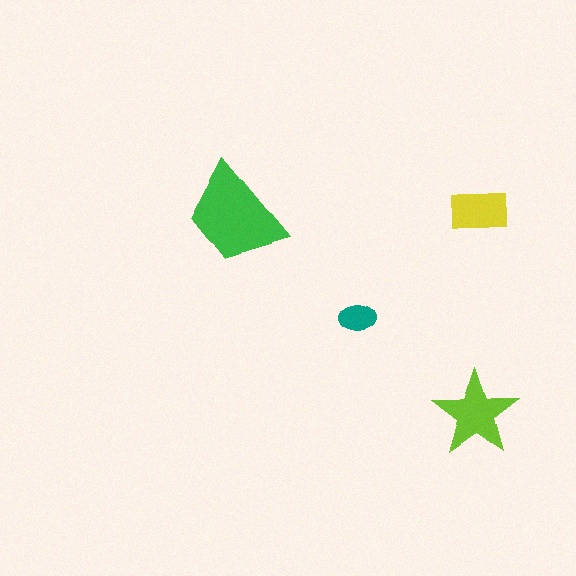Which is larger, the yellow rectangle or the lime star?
The lime star.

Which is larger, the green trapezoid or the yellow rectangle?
The green trapezoid.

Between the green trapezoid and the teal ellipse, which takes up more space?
The green trapezoid.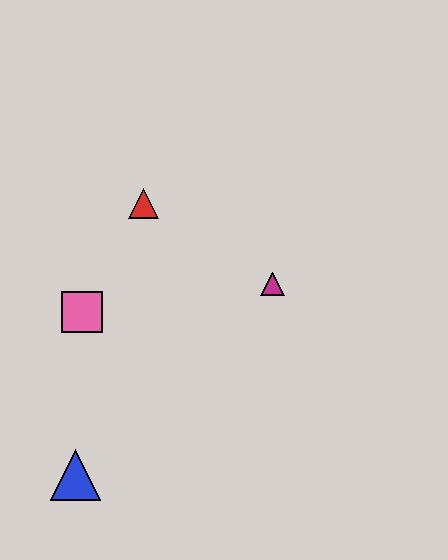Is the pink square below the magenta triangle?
Yes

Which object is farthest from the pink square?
The magenta triangle is farthest from the pink square.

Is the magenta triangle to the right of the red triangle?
Yes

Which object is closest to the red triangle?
The pink square is closest to the red triangle.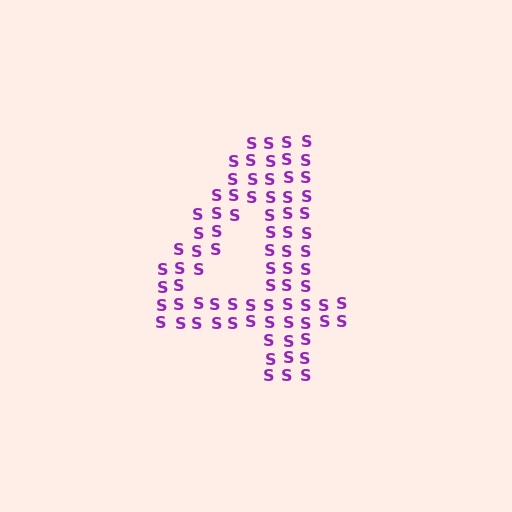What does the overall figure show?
The overall figure shows the digit 4.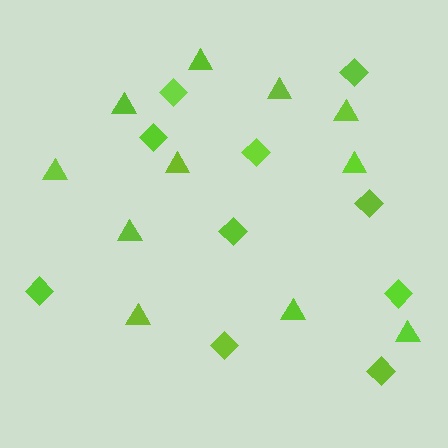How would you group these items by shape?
There are 2 groups: one group of triangles (11) and one group of diamonds (10).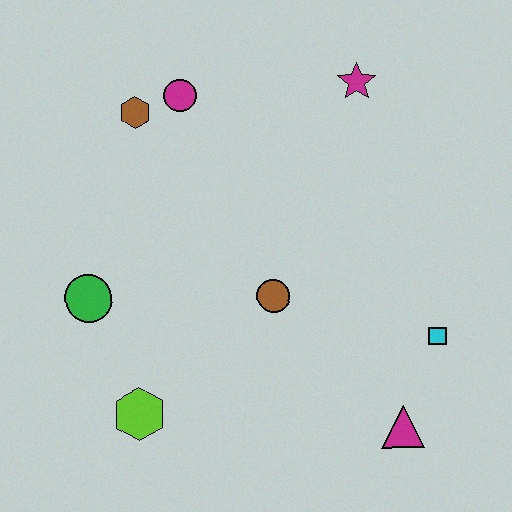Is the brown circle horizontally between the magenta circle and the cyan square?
Yes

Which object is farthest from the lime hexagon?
The magenta star is farthest from the lime hexagon.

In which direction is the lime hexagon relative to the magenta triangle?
The lime hexagon is to the left of the magenta triangle.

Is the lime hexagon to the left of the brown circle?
Yes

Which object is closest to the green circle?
The lime hexagon is closest to the green circle.